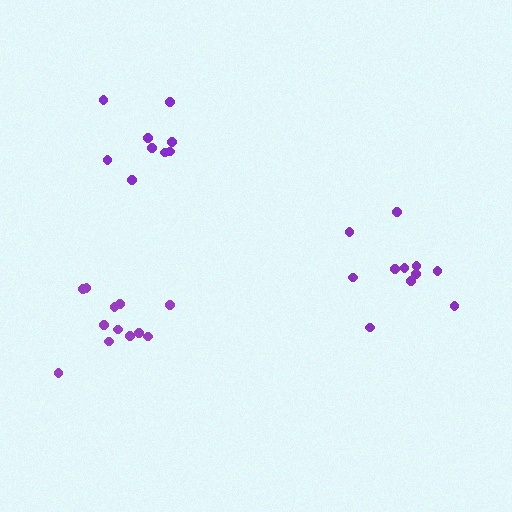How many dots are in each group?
Group 1: 11 dots, Group 2: 9 dots, Group 3: 12 dots (32 total).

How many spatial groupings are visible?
There are 3 spatial groupings.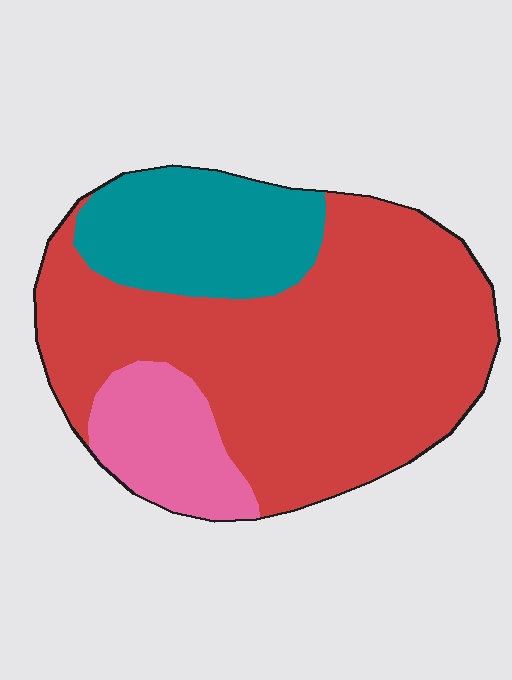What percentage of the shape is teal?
Teal takes up between a sixth and a third of the shape.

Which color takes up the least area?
Pink, at roughly 15%.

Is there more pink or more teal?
Teal.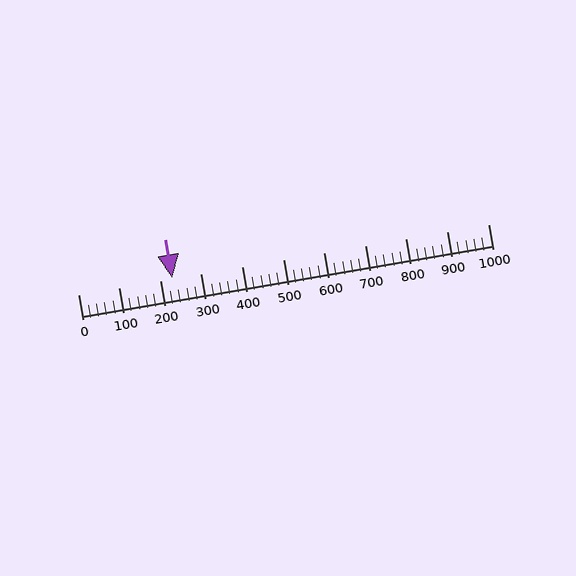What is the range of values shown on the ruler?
The ruler shows values from 0 to 1000.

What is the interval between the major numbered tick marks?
The major tick marks are spaced 100 units apart.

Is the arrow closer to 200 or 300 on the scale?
The arrow is closer to 200.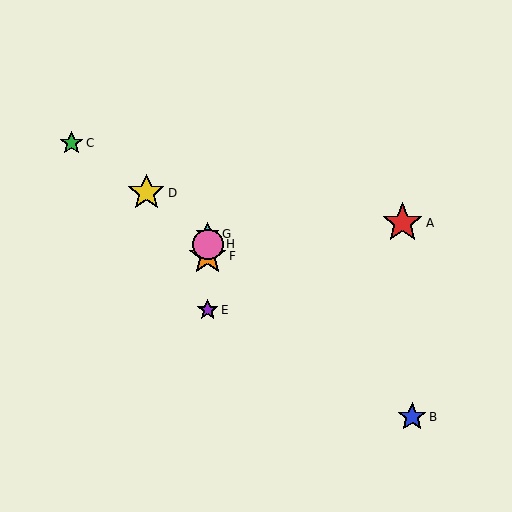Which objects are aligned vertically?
Objects E, F, G, H are aligned vertically.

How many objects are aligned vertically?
4 objects (E, F, G, H) are aligned vertically.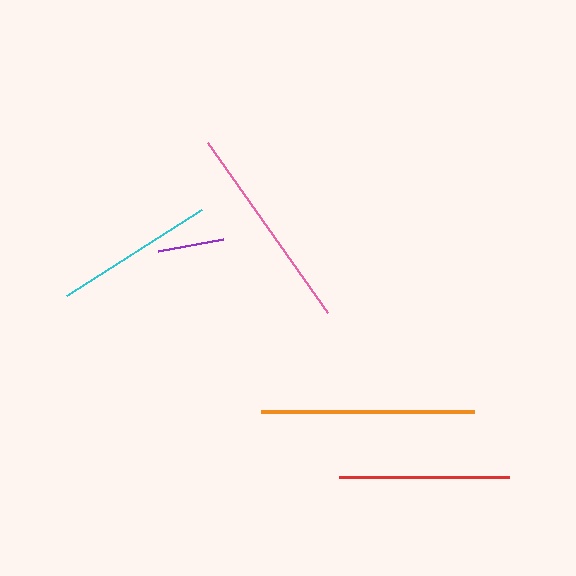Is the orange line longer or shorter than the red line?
The orange line is longer than the red line.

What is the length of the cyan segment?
The cyan segment is approximately 160 pixels long.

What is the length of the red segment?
The red segment is approximately 170 pixels long.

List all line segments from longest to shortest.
From longest to shortest: orange, pink, red, cyan, purple.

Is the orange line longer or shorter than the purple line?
The orange line is longer than the purple line.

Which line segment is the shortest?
The purple line is the shortest at approximately 66 pixels.